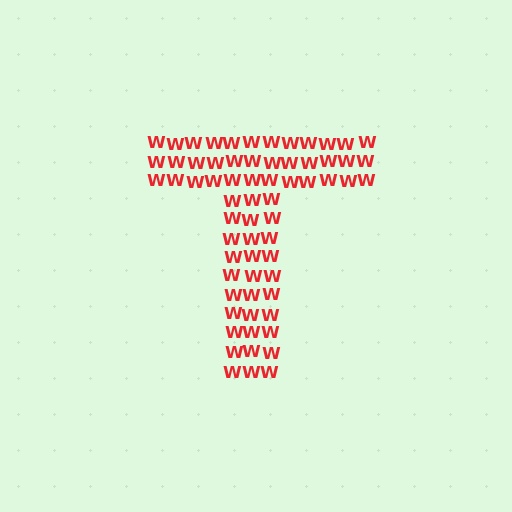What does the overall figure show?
The overall figure shows the letter T.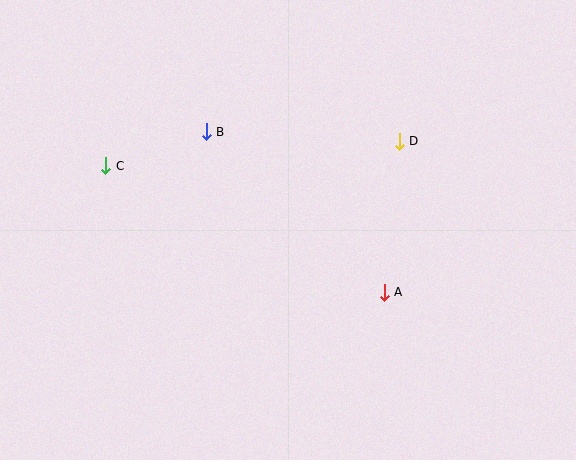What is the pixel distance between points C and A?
The distance between C and A is 306 pixels.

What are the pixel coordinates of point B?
Point B is at (206, 132).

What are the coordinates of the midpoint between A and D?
The midpoint between A and D is at (392, 217).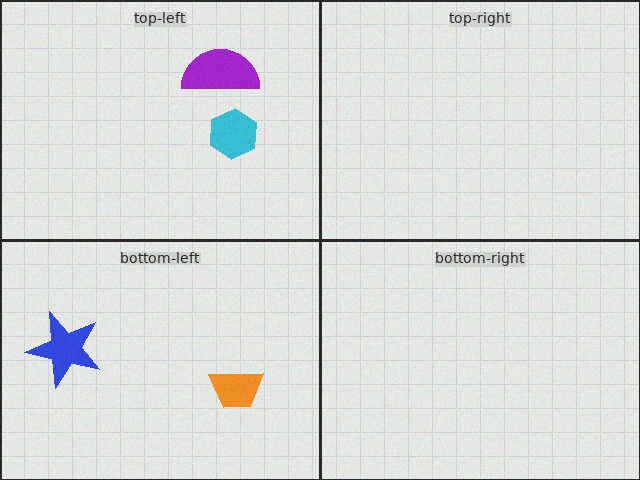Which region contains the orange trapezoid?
The bottom-left region.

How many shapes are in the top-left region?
2.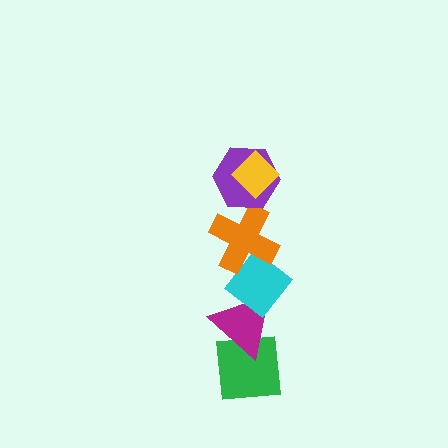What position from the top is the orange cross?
The orange cross is 3rd from the top.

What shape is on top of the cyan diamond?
The orange cross is on top of the cyan diamond.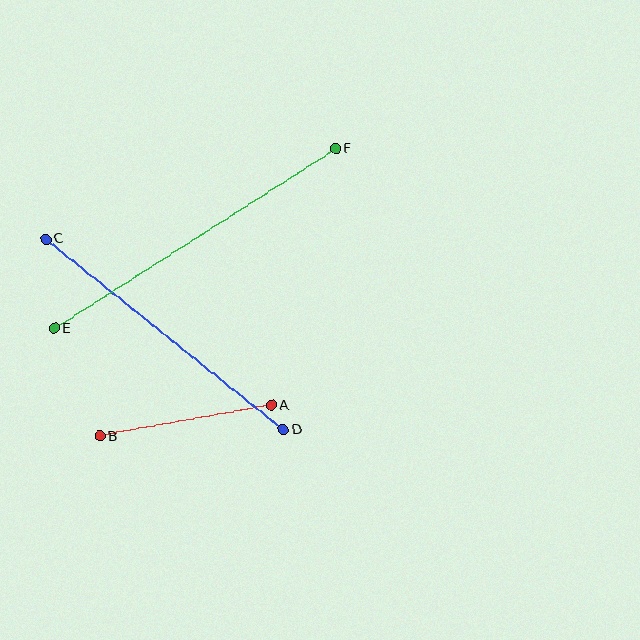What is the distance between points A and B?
The distance is approximately 174 pixels.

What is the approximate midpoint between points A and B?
The midpoint is at approximately (186, 421) pixels.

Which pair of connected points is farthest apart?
Points E and F are farthest apart.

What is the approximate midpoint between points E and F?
The midpoint is at approximately (195, 238) pixels.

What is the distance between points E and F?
The distance is approximately 334 pixels.